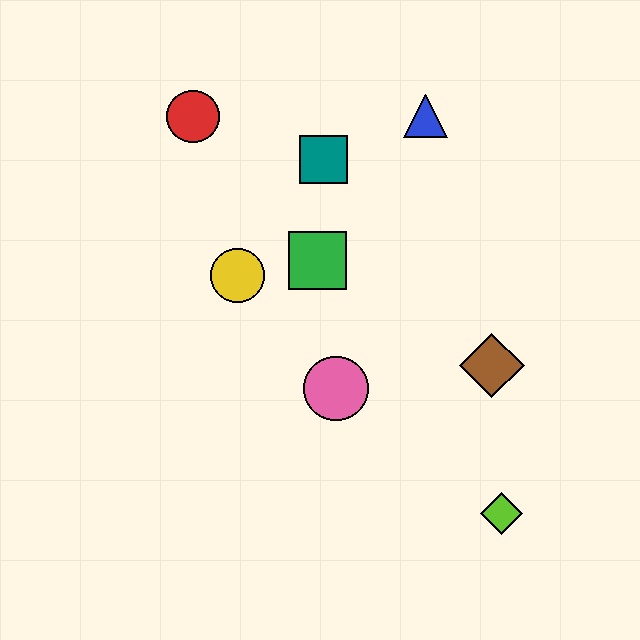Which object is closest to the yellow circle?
The green square is closest to the yellow circle.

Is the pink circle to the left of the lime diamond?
Yes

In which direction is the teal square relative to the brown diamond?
The teal square is above the brown diamond.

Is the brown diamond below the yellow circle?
Yes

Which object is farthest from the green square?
The lime diamond is farthest from the green square.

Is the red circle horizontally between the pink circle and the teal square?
No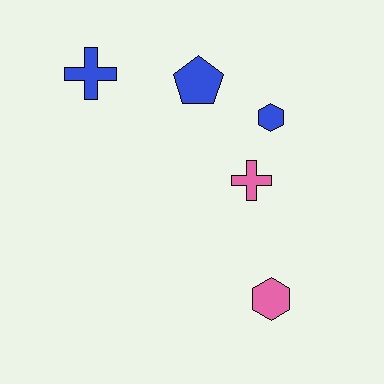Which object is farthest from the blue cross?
The pink hexagon is farthest from the blue cross.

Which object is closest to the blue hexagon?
The pink cross is closest to the blue hexagon.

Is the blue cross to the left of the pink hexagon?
Yes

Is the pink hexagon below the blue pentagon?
Yes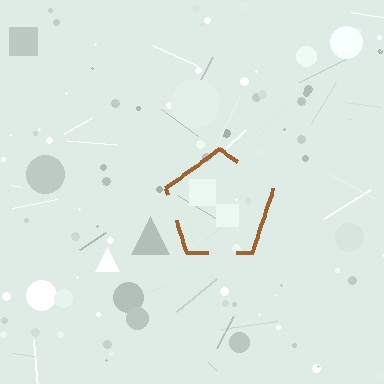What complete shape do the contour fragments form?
The contour fragments form a pentagon.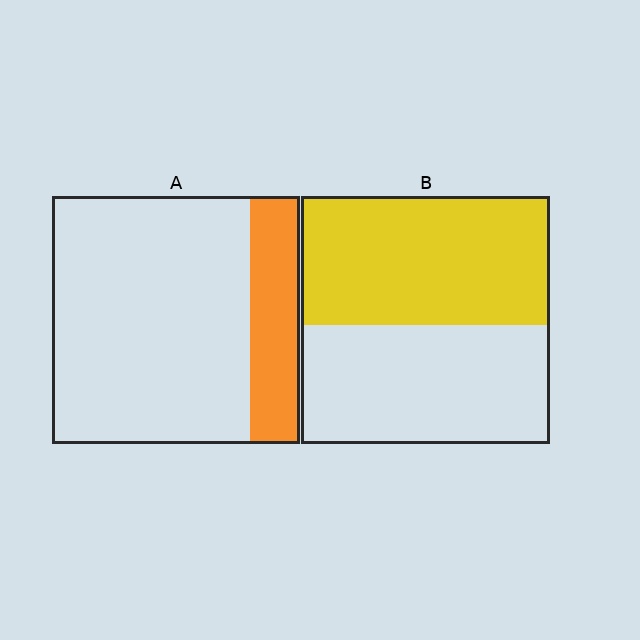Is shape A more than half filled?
No.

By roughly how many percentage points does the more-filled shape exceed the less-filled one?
By roughly 30 percentage points (B over A).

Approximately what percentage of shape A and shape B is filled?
A is approximately 20% and B is approximately 50%.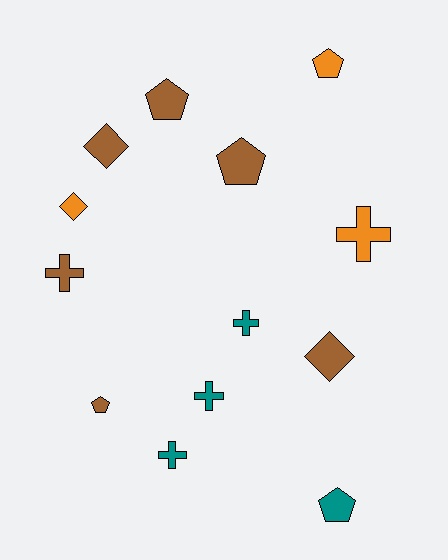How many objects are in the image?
There are 13 objects.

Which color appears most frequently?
Brown, with 6 objects.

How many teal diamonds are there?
There are no teal diamonds.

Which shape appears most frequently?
Pentagon, with 5 objects.